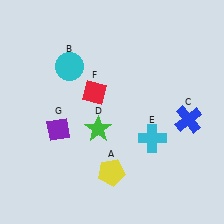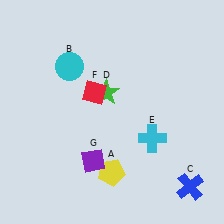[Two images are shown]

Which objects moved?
The objects that moved are: the blue cross (C), the green star (D), the purple diamond (G).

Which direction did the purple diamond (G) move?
The purple diamond (G) moved right.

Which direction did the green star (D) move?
The green star (D) moved up.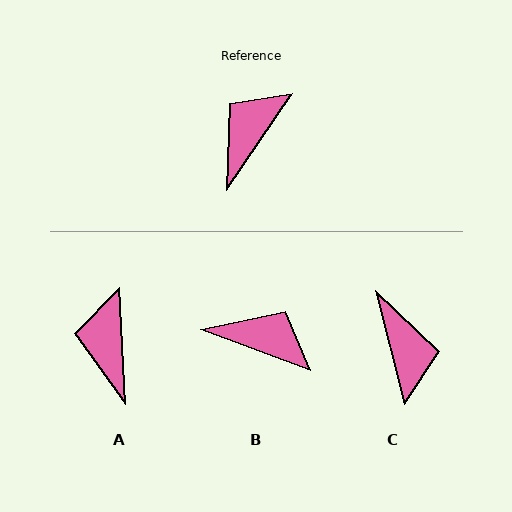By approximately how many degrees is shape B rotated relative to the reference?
Approximately 77 degrees clockwise.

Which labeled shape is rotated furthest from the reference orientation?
C, about 132 degrees away.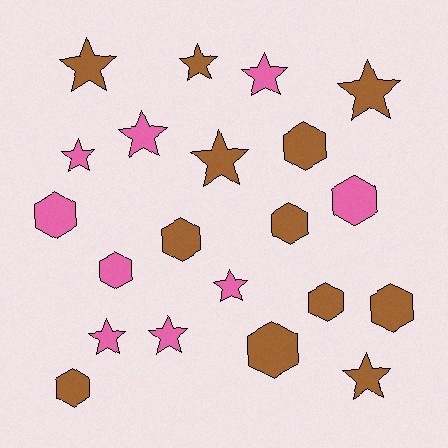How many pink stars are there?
There are 6 pink stars.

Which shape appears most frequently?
Star, with 11 objects.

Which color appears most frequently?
Brown, with 12 objects.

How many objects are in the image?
There are 21 objects.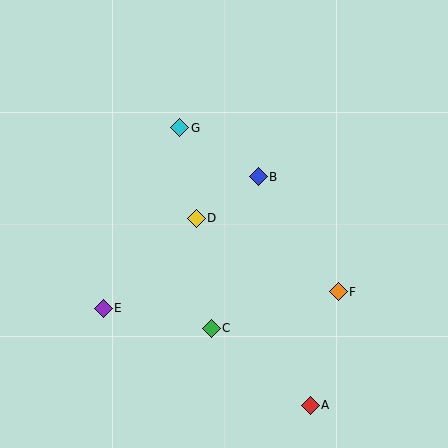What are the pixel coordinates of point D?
Point D is at (196, 218).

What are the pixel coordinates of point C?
Point C is at (211, 328).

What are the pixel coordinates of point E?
Point E is at (103, 308).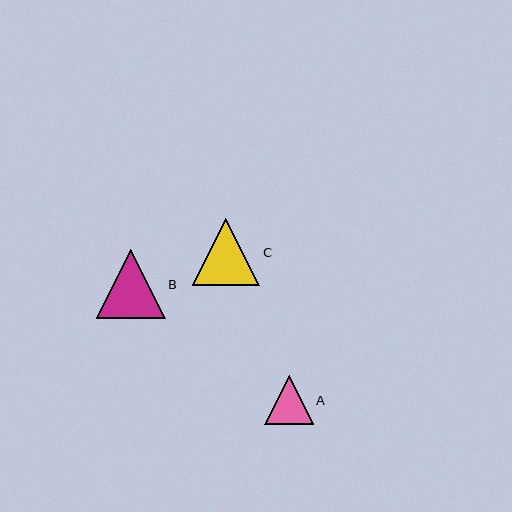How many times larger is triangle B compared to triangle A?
Triangle B is approximately 1.4 times the size of triangle A.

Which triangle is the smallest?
Triangle A is the smallest with a size of approximately 49 pixels.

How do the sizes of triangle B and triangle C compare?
Triangle B and triangle C are approximately the same size.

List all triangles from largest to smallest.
From largest to smallest: B, C, A.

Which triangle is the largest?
Triangle B is the largest with a size of approximately 69 pixels.